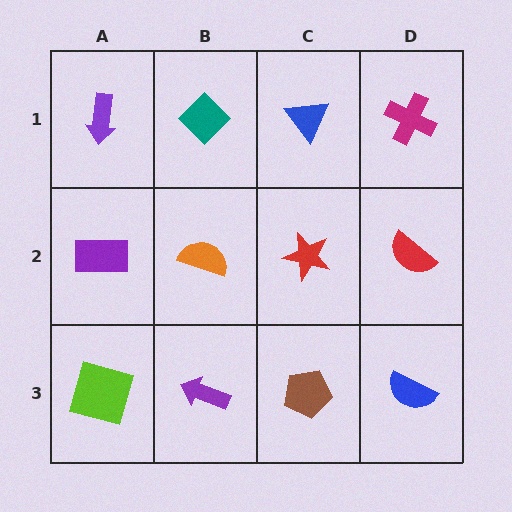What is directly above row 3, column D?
A red semicircle.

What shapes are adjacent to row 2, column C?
A blue triangle (row 1, column C), a brown pentagon (row 3, column C), an orange semicircle (row 2, column B), a red semicircle (row 2, column D).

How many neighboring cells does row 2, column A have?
3.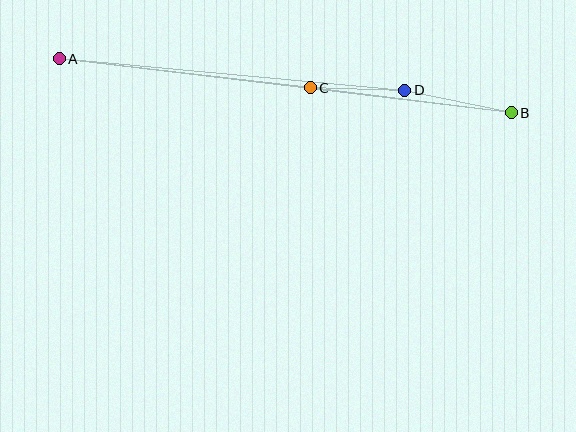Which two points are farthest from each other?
Points A and B are farthest from each other.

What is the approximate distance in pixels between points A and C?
The distance between A and C is approximately 253 pixels.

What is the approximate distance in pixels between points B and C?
The distance between B and C is approximately 202 pixels.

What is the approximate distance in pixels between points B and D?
The distance between B and D is approximately 109 pixels.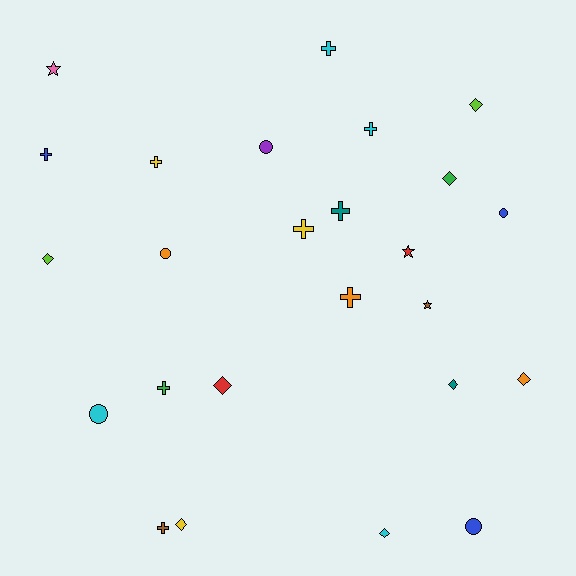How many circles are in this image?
There are 5 circles.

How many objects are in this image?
There are 25 objects.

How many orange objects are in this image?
There are 3 orange objects.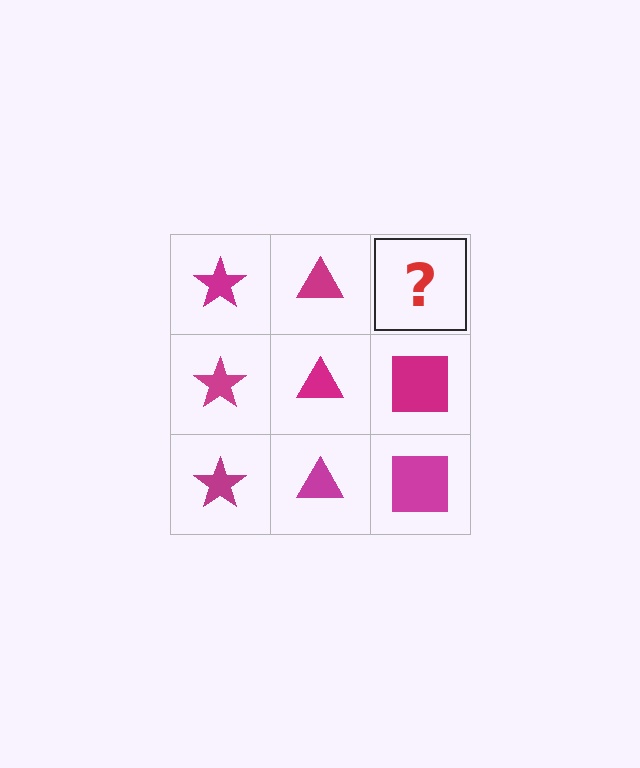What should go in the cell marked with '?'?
The missing cell should contain a magenta square.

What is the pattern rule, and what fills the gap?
The rule is that each column has a consistent shape. The gap should be filled with a magenta square.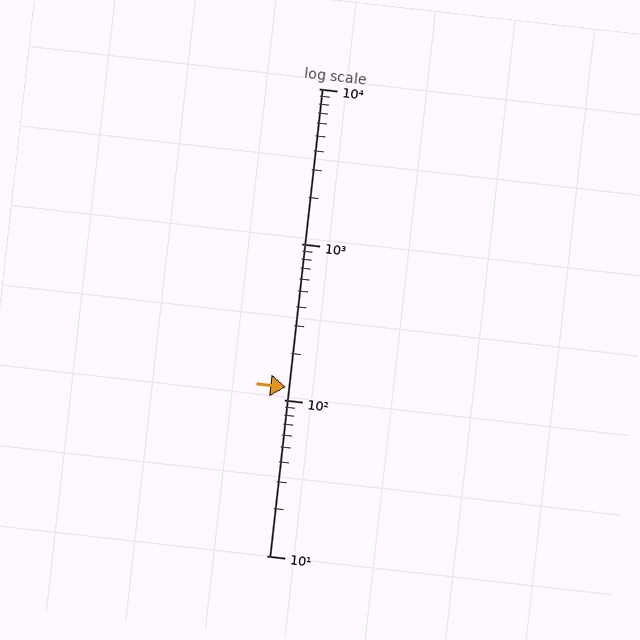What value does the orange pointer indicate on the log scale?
The pointer indicates approximately 120.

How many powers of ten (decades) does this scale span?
The scale spans 3 decades, from 10 to 10000.